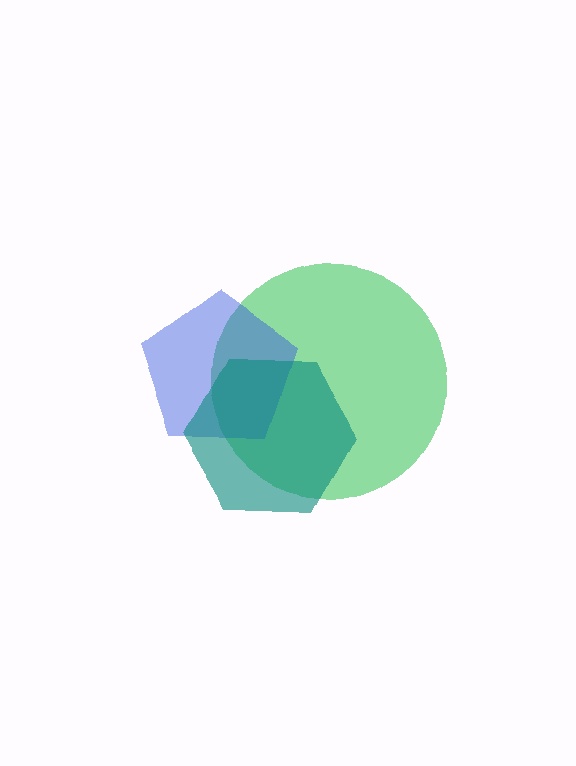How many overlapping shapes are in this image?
There are 3 overlapping shapes in the image.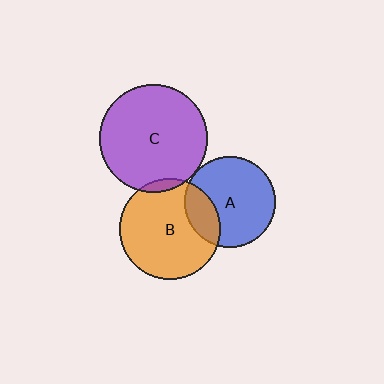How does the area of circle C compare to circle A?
Approximately 1.4 times.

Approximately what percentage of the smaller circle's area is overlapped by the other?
Approximately 5%.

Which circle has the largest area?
Circle C (purple).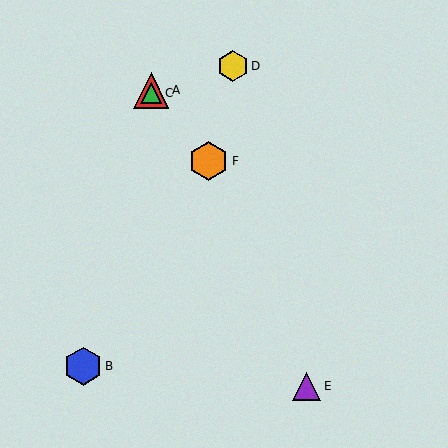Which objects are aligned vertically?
Objects A, C are aligned vertically.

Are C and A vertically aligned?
Yes, both are at x≈151.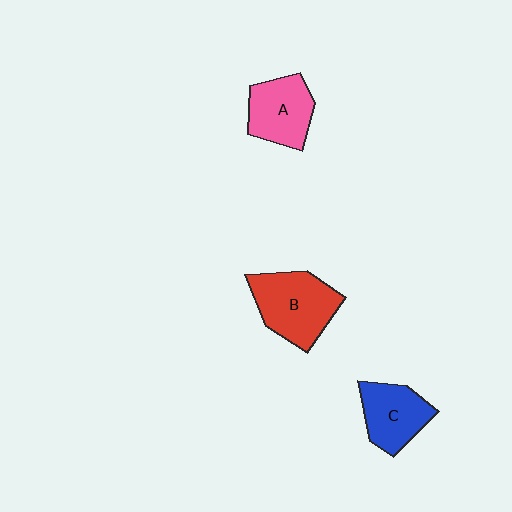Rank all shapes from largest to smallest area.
From largest to smallest: B (red), A (pink), C (blue).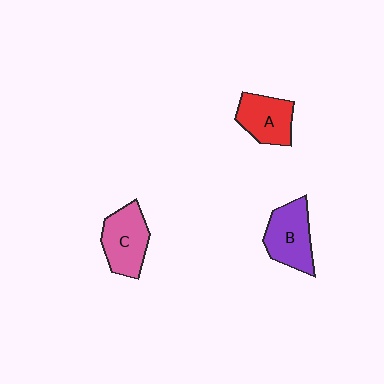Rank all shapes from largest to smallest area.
From largest to smallest: B (purple), C (pink), A (red).